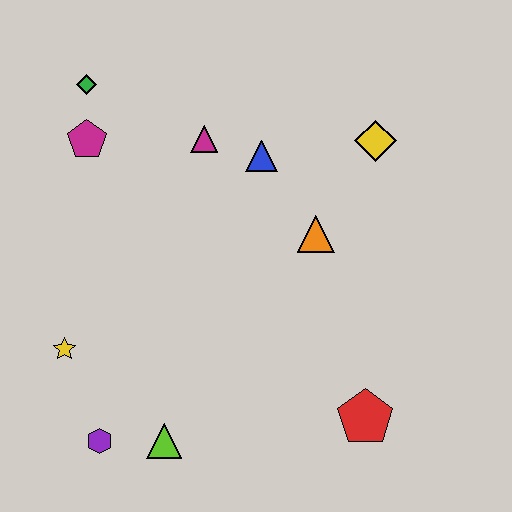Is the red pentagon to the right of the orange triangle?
Yes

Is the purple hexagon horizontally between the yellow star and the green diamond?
No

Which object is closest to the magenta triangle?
The blue triangle is closest to the magenta triangle.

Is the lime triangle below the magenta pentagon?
Yes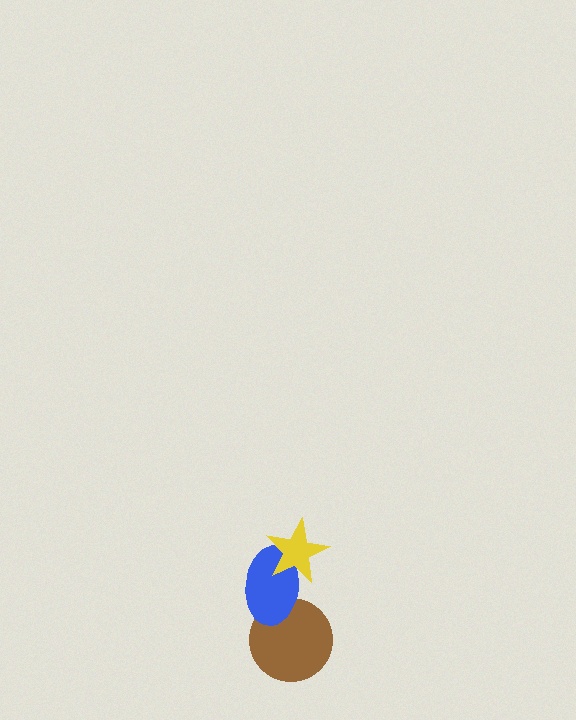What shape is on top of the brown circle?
The blue ellipse is on top of the brown circle.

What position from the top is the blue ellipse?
The blue ellipse is 2nd from the top.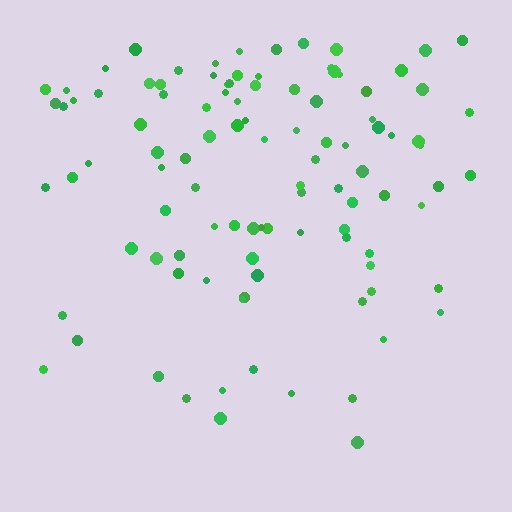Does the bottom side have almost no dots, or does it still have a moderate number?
Still a moderate number, just noticeably fewer than the top.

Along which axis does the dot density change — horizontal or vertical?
Vertical.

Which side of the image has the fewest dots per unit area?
The bottom.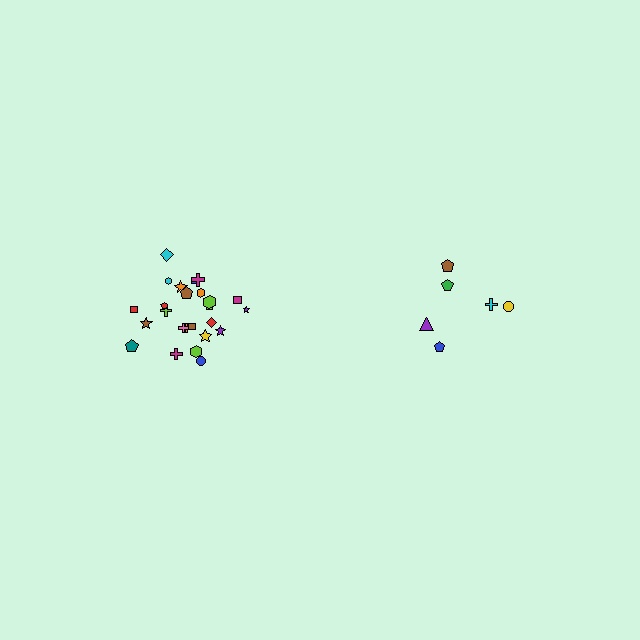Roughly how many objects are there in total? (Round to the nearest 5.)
Roughly 30 objects in total.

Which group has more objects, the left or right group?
The left group.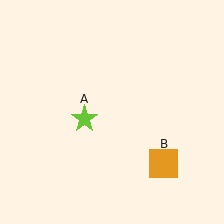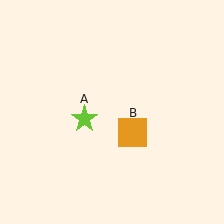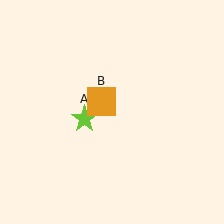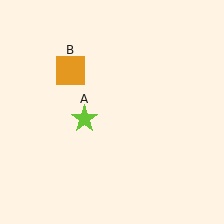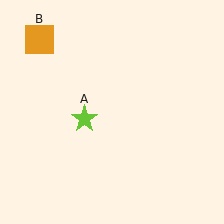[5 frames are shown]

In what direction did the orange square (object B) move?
The orange square (object B) moved up and to the left.